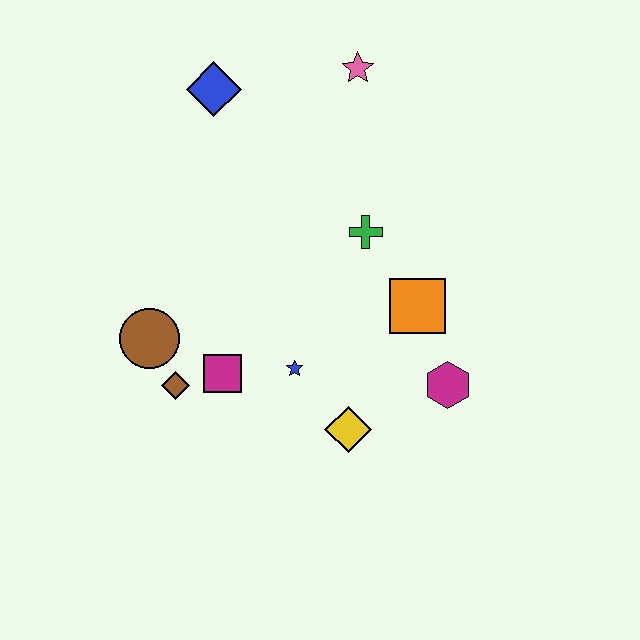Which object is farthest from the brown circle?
The pink star is farthest from the brown circle.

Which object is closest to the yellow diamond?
The blue star is closest to the yellow diamond.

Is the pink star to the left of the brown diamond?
No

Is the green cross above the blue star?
Yes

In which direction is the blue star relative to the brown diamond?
The blue star is to the right of the brown diamond.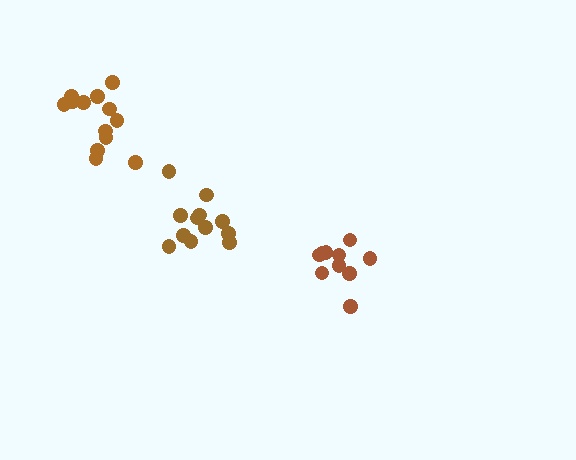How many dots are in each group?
Group 1: 10 dots, Group 2: 12 dots, Group 3: 13 dots (35 total).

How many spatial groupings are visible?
There are 3 spatial groupings.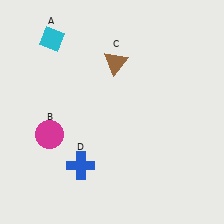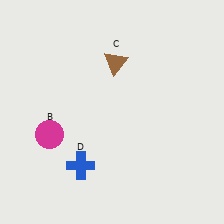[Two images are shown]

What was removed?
The cyan diamond (A) was removed in Image 2.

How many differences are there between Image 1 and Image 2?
There is 1 difference between the two images.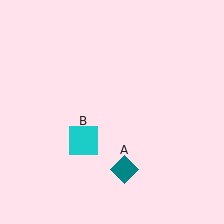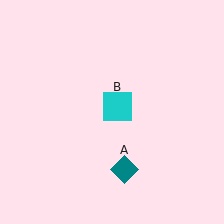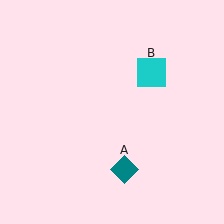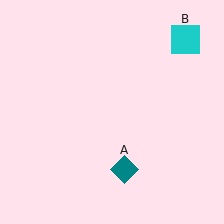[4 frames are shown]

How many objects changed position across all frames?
1 object changed position: cyan square (object B).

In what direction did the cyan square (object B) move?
The cyan square (object B) moved up and to the right.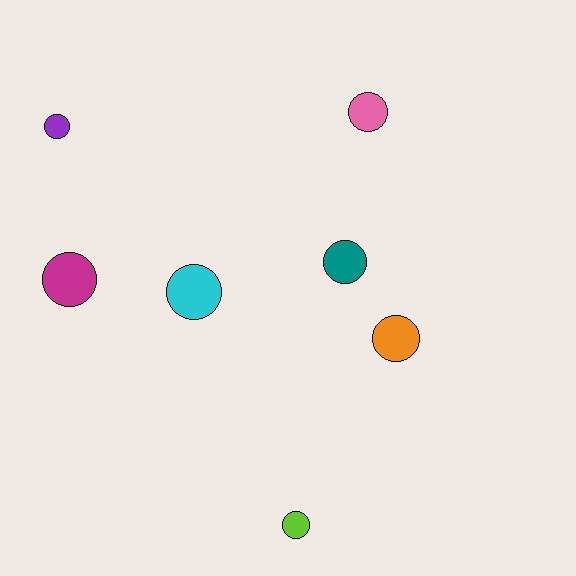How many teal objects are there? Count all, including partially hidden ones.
There is 1 teal object.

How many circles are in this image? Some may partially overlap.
There are 7 circles.